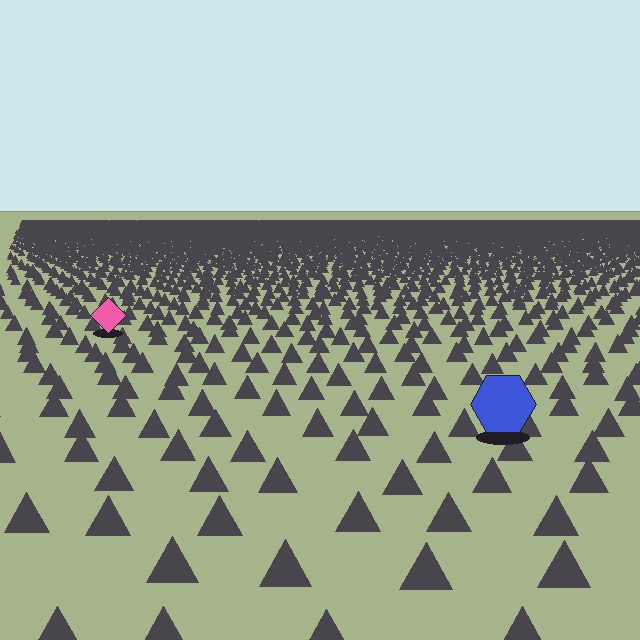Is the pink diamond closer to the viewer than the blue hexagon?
No. The blue hexagon is closer — you can tell from the texture gradient: the ground texture is coarser near it.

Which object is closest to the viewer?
The blue hexagon is closest. The texture marks near it are larger and more spread out.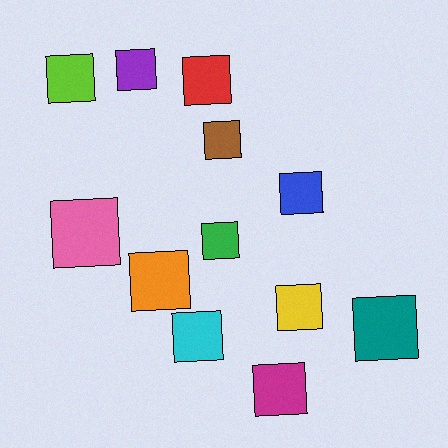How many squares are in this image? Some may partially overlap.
There are 12 squares.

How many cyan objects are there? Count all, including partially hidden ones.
There is 1 cyan object.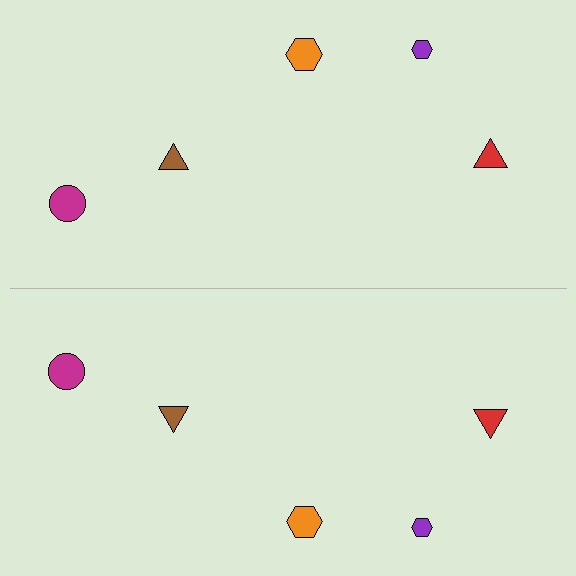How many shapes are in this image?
There are 10 shapes in this image.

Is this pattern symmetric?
Yes, this pattern has bilateral (reflection) symmetry.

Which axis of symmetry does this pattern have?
The pattern has a horizontal axis of symmetry running through the center of the image.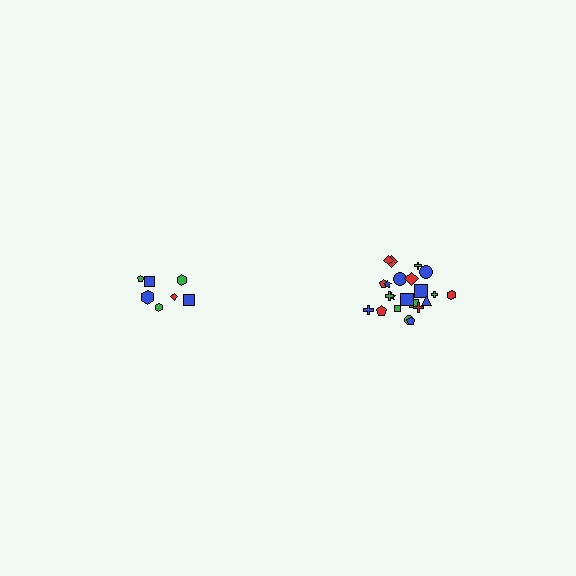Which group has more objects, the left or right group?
The right group.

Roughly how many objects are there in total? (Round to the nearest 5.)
Roughly 30 objects in total.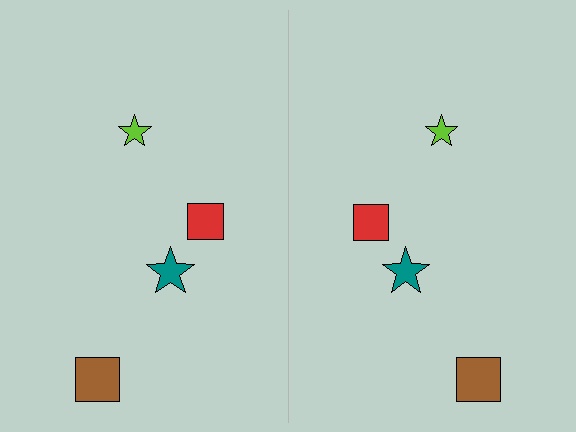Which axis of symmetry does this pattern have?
The pattern has a vertical axis of symmetry running through the center of the image.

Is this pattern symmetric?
Yes, this pattern has bilateral (reflection) symmetry.